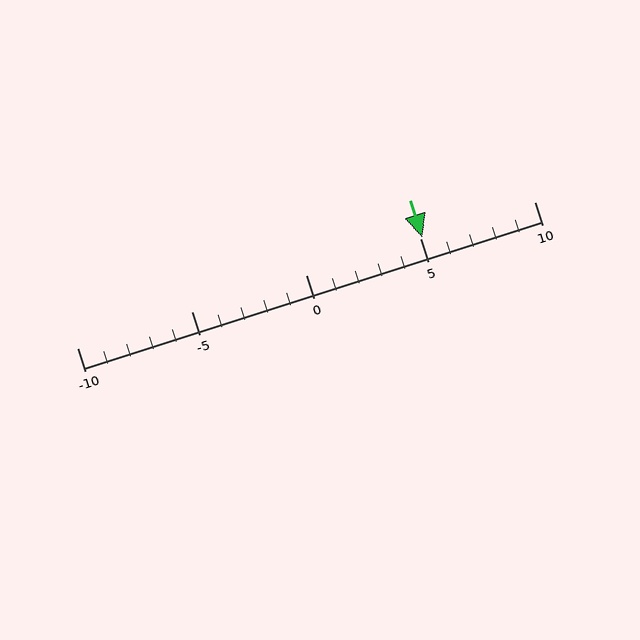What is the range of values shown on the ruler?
The ruler shows values from -10 to 10.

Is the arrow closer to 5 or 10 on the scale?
The arrow is closer to 5.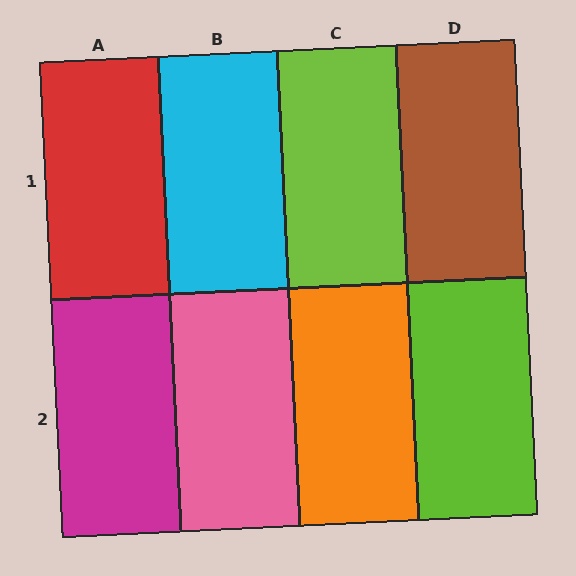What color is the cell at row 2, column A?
Magenta.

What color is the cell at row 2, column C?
Orange.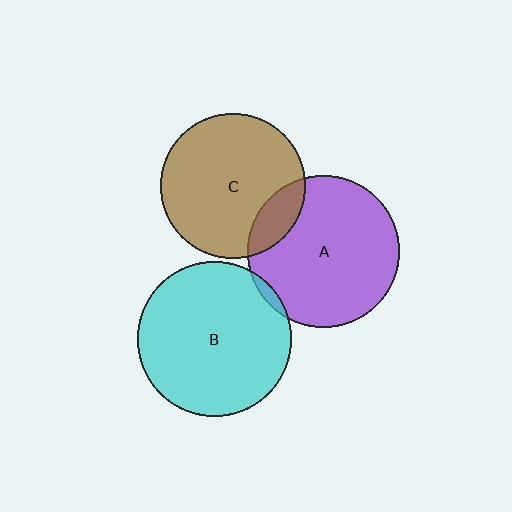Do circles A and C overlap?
Yes.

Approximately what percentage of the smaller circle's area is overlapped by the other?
Approximately 15%.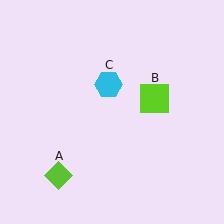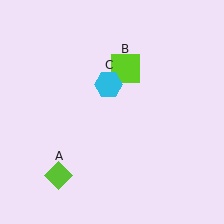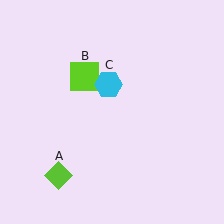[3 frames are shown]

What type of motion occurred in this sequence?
The lime square (object B) rotated counterclockwise around the center of the scene.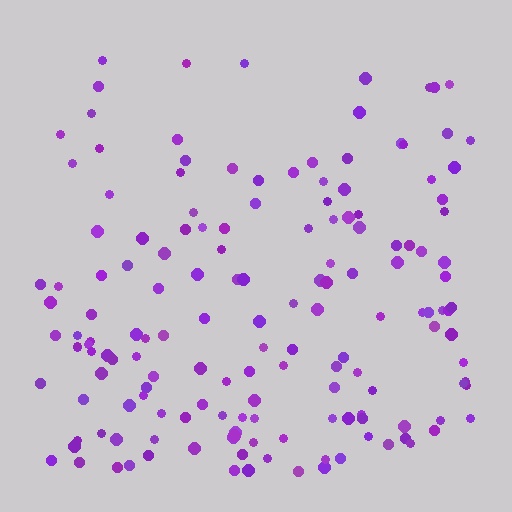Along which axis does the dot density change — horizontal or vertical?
Vertical.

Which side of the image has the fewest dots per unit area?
The top.